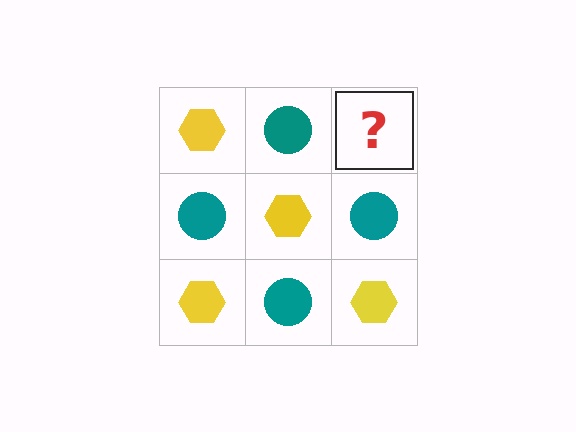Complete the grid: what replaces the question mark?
The question mark should be replaced with a yellow hexagon.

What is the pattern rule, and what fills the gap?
The rule is that it alternates yellow hexagon and teal circle in a checkerboard pattern. The gap should be filled with a yellow hexagon.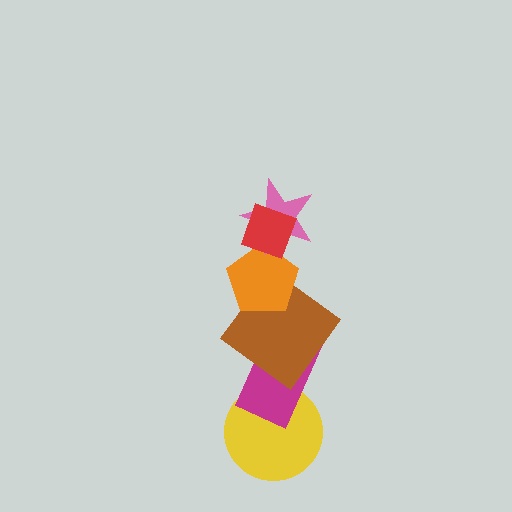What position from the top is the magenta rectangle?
The magenta rectangle is 5th from the top.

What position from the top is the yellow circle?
The yellow circle is 6th from the top.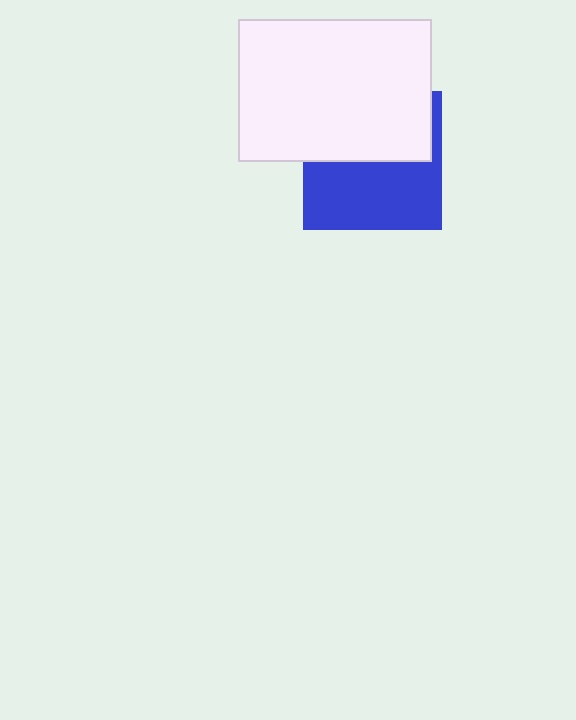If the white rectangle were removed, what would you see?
You would see the complete blue square.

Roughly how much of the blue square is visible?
About half of it is visible (roughly 53%).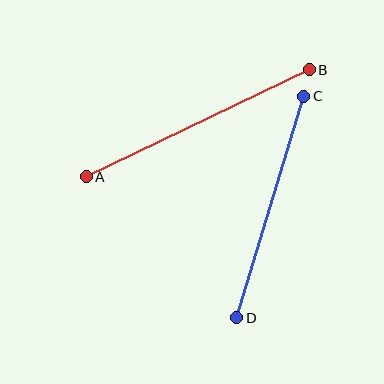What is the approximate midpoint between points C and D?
The midpoint is at approximately (270, 207) pixels.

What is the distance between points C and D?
The distance is approximately 231 pixels.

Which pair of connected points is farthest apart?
Points A and B are farthest apart.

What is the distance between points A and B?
The distance is approximately 247 pixels.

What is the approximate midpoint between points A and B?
The midpoint is at approximately (198, 123) pixels.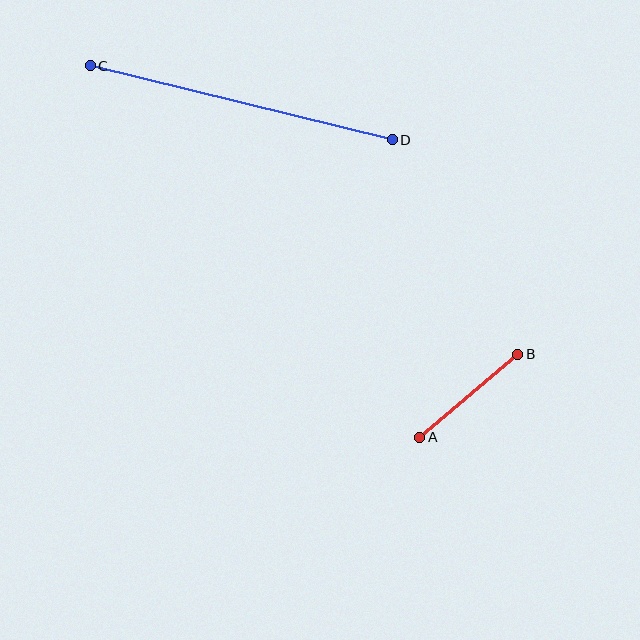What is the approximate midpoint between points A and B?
The midpoint is at approximately (469, 396) pixels.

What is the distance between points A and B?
The distance is approximately 128 pixels.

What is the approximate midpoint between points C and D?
The midpoint is at approximately (241, 103) pixels.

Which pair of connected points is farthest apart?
Points C and D are farthest apart.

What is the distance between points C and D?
The distance is approximately 311 pixels.